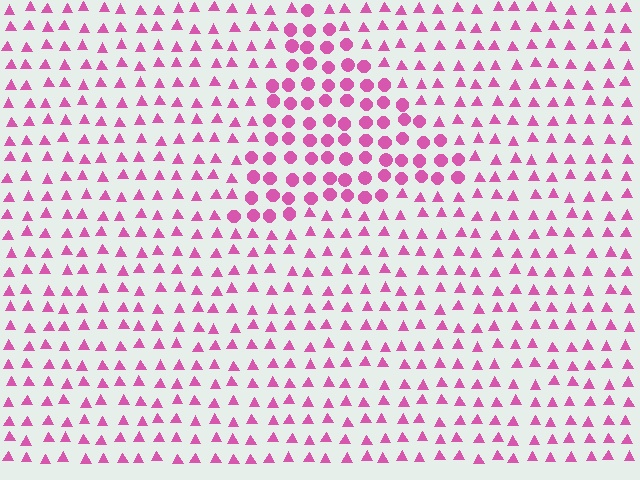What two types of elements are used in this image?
The image uses circles inside the triangle region and triangles outside it.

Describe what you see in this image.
The image is filled with small pink elements arranged in a uniform grid. A triangle-shaped region contains circles, while the surrounding area contains triangles. The boundary is defined purely by the change in element shape.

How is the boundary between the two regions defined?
The boundary is defined by a change in element shape: circles inside vs. triangles outside. All elements share the same color and spacing.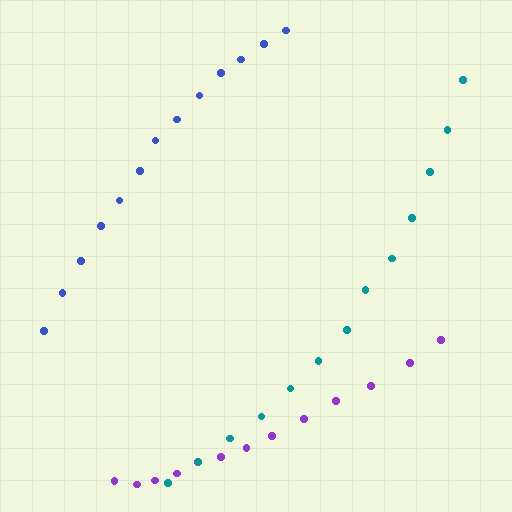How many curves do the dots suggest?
There are 3 distinct paths.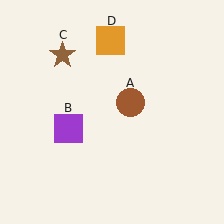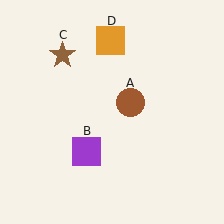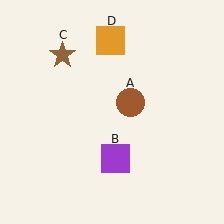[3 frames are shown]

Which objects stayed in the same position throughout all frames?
Brown circle (object A) and brown star (object C) and orange square (object D) remained stationary.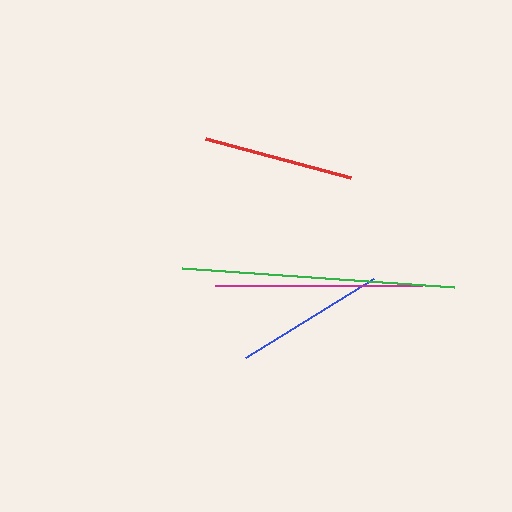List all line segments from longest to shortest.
From longest to shortest: green, magenta, blue, red.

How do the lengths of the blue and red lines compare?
The blue and red lines are approximately the same length.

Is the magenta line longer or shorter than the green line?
The green line is longer than the magenta line.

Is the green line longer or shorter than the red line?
The green line is longer than the red line.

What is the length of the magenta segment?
The magenta segment is approximately 207 pixels long.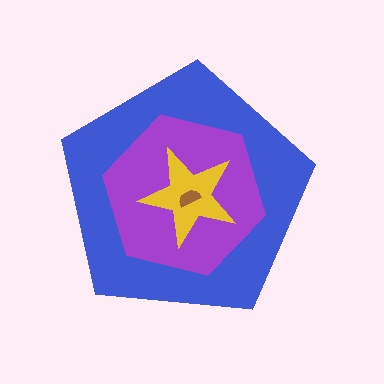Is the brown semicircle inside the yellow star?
Yes.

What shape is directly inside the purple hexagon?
The yellow star.